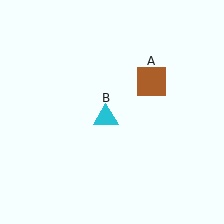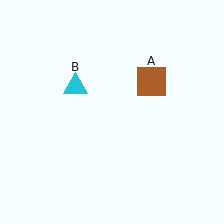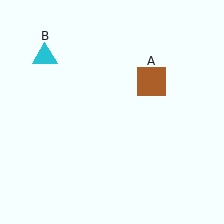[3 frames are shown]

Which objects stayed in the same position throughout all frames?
Brown square (object A) remained stationary.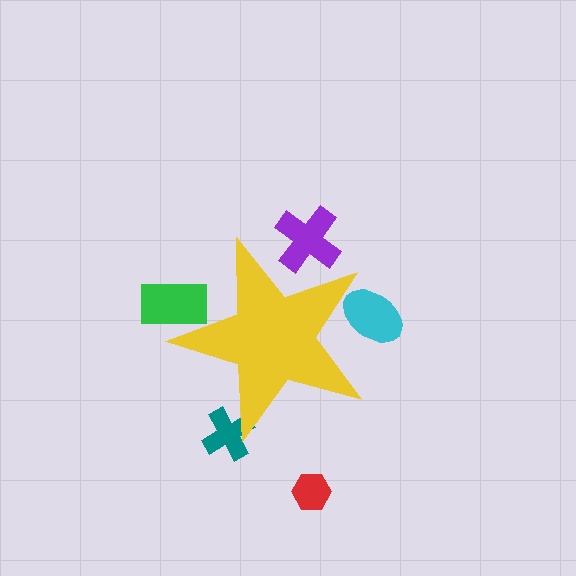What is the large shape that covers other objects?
A yellow star.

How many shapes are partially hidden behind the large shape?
4 shapes are partially hidden.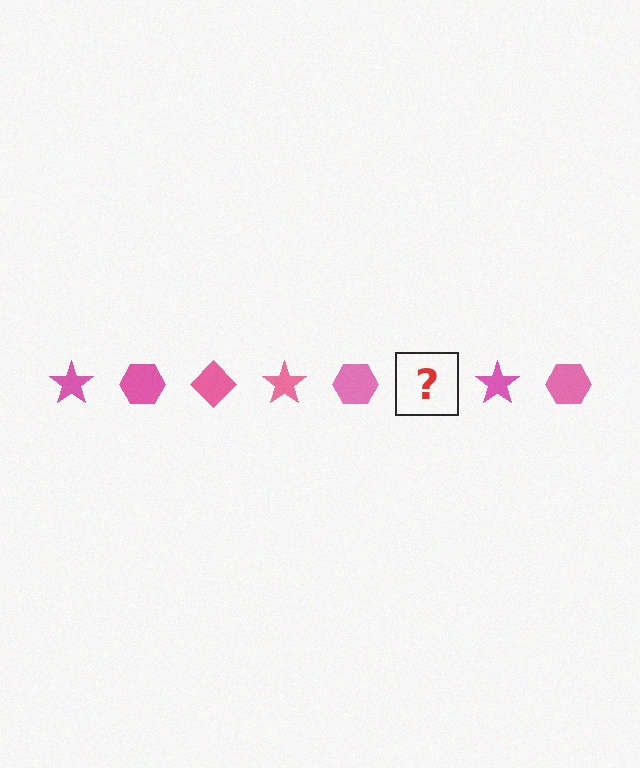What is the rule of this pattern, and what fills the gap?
The rule is that the pattern cycles through star, hexagon, diamond shapes in pink. The gap should be filled with a pink diamond.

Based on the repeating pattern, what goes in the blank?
The blank should be a pink diamond.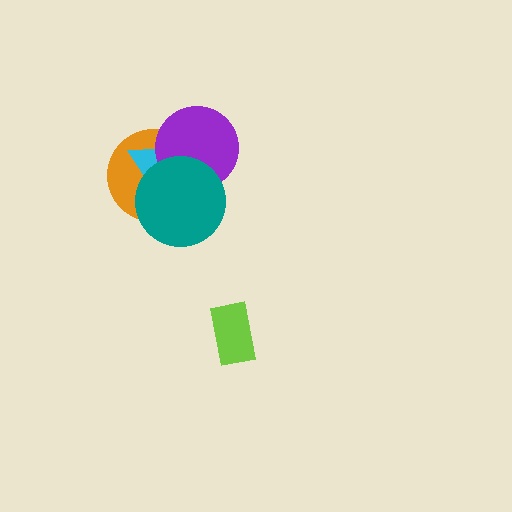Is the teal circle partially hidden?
No, no other shape covers it.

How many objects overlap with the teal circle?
3 objects overlap with the teal circle.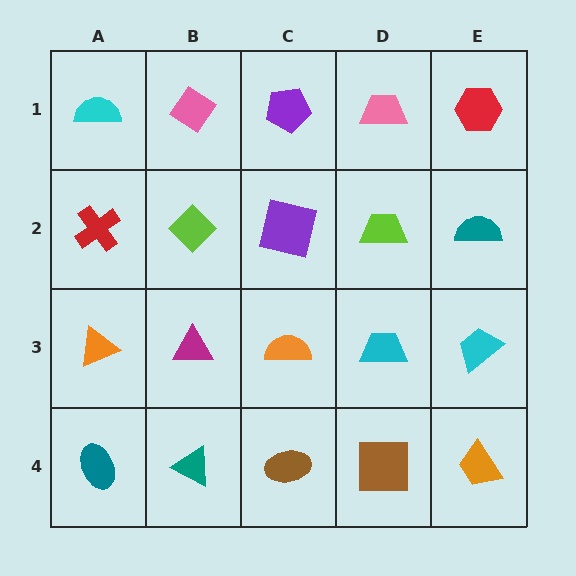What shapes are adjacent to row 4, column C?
An orange semicircle (row 3, column C), a teal triangle (row 4, column B), a brown square (row 4, column D).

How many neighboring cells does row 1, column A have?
2.